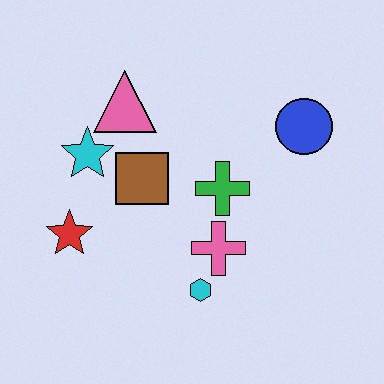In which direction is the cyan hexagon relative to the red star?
The cyan hexagon is to the right of the red star.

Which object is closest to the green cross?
The pink cross is closest to the green cross.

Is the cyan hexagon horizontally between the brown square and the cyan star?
No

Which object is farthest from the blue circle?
The red star is farthest from the blue circle.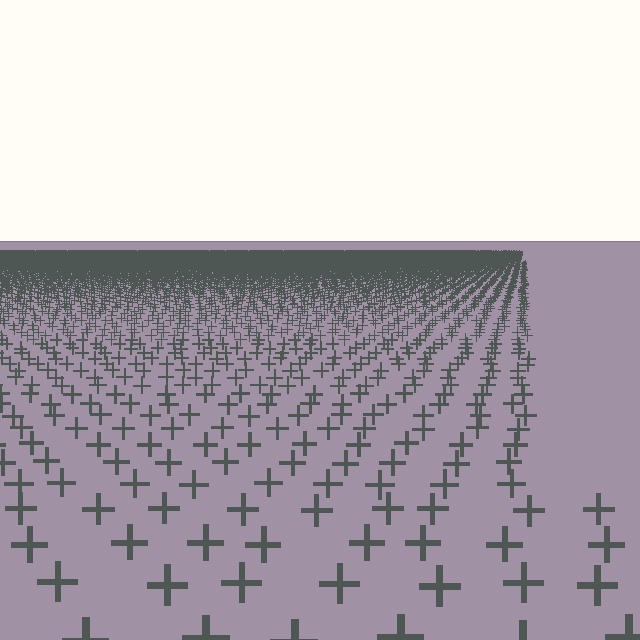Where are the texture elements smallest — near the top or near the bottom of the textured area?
Near the top.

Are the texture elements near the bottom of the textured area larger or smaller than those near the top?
Larger. Near the bottom, elements are closer to the viewer and appear at a bigger on-screen size.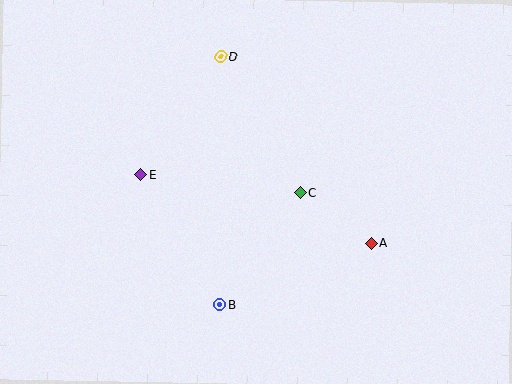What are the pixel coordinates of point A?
Point A is at (371, 243).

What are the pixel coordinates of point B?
Point B is at (220, 305).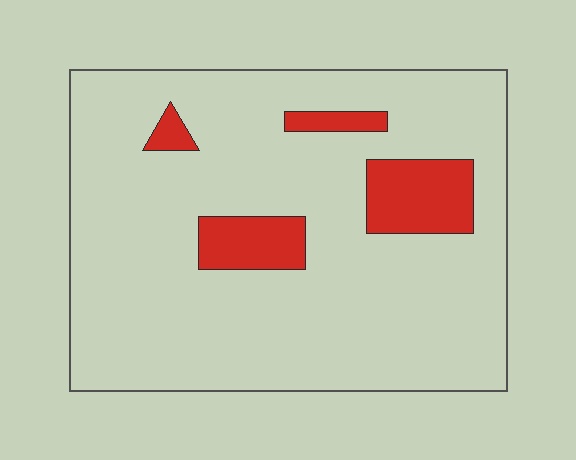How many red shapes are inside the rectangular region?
4.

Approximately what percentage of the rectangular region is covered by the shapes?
Approximately 10%.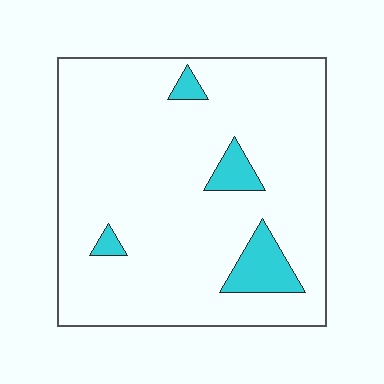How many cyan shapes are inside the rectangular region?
4.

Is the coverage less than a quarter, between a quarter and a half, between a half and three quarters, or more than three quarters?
Less than a quarter.